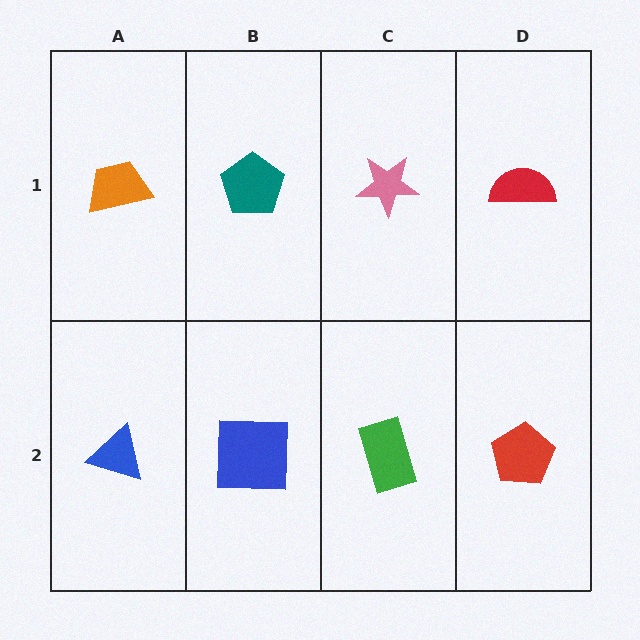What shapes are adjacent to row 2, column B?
A teal pentagon (row 1, column B), a blue triangle (row 2, column A), a green rectangle (row 2, column C).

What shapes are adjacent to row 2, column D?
A red semicircle (row 1, column D), a green rectangle (row 2, column C).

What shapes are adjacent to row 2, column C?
A pink star (row 1, column C), a blue square (row 2, column B), a red pentagon (row 2, column D).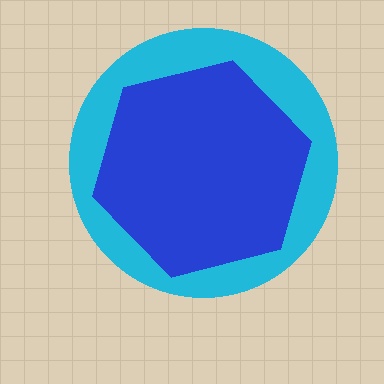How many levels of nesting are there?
2.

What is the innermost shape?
The blue hexagon.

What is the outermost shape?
The cyan circle.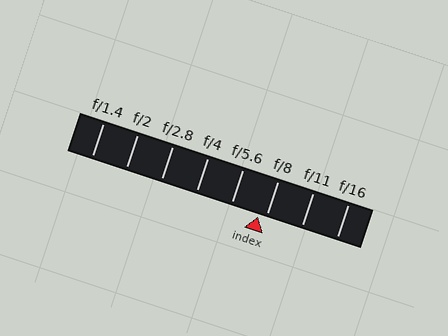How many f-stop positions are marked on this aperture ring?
There are 8 f-stop positions marked.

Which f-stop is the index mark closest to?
The index mark is closest to f/8.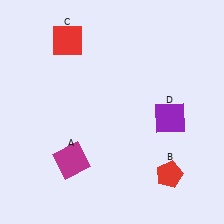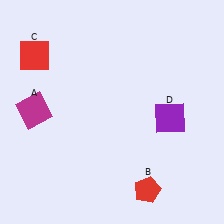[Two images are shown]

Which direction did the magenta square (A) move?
The magenta square (A) moved up.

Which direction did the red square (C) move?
The red square (C) moved left.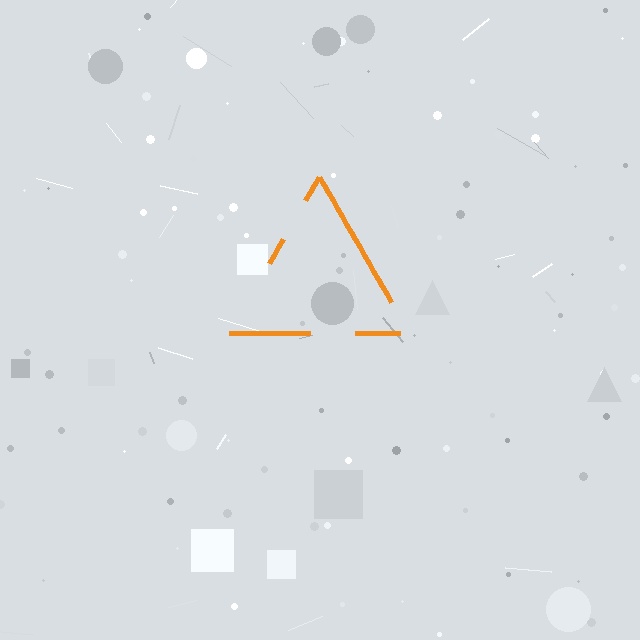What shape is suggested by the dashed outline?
The dashed outline suggests a triangle.